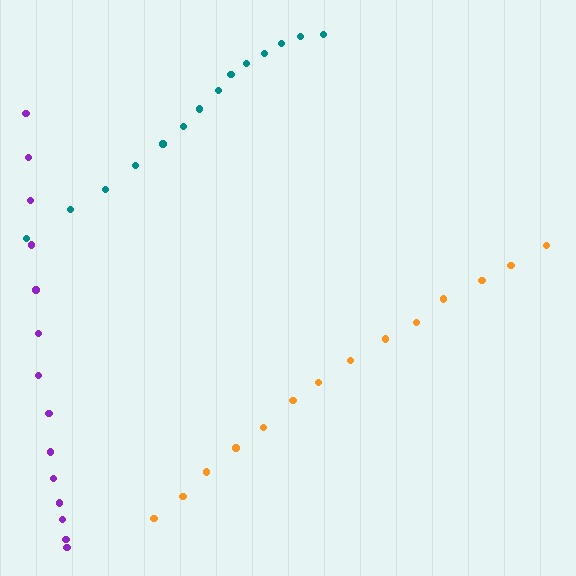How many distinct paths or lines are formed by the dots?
There are 3 distinct paths.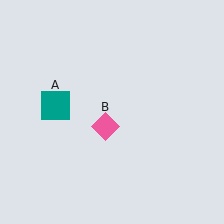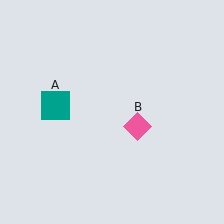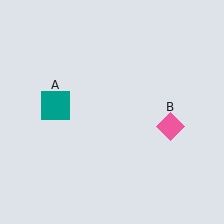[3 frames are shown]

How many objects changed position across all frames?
1 object changed position: pink diamond (object B).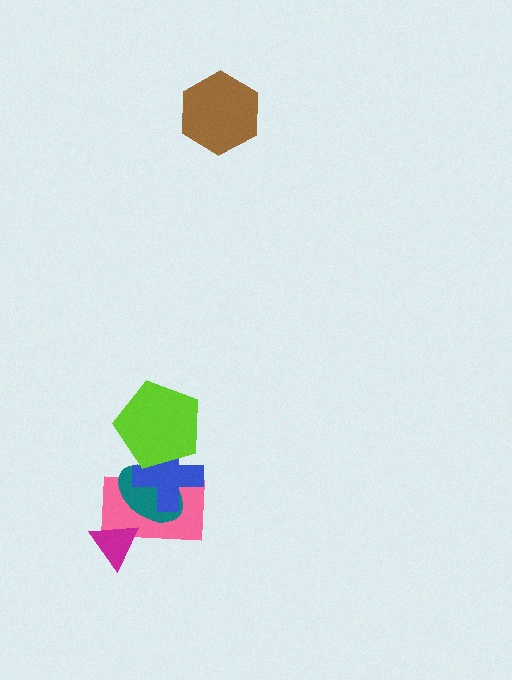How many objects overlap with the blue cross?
3 objects overlap with the blue cross.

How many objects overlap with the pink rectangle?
4 objects overlap with the pink rectangle.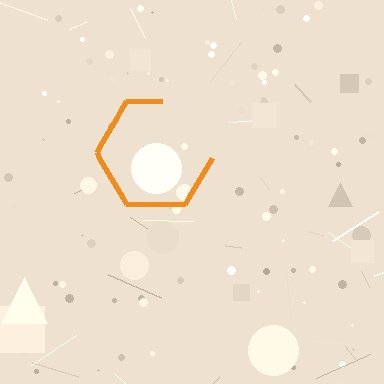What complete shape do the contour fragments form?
The contour fragments form a hexagon.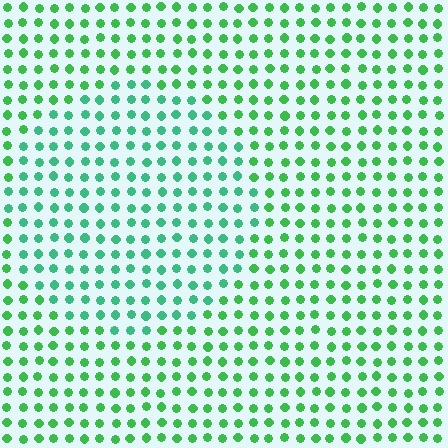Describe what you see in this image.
The image is filled with small green elements in a uniform arrangement. A circle-shaped region is visible where the elements are tinted to a slightly different hue, forming a subtle color boundary.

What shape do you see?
I see a circle.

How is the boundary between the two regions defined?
The boundary is defined purely by a slight shift in hue (about 26 degrees). Spacing, size, and orientation are identical on both sides.